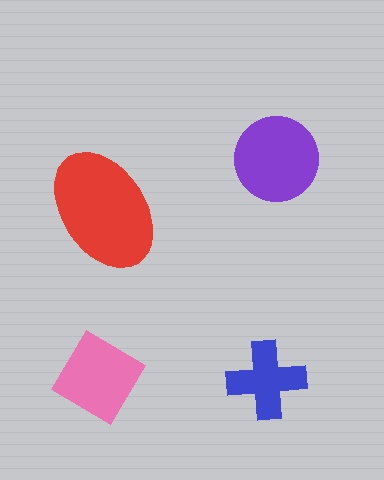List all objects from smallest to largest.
The blue cross, the pink diamond, the purple circle, the red ellipse.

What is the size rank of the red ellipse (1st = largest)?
1st.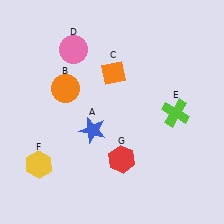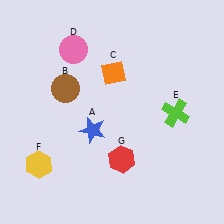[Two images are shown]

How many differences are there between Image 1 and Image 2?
There is 1 difference between the two images.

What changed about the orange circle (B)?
In Image 1, B is orange. In Image 2, it changed to brown.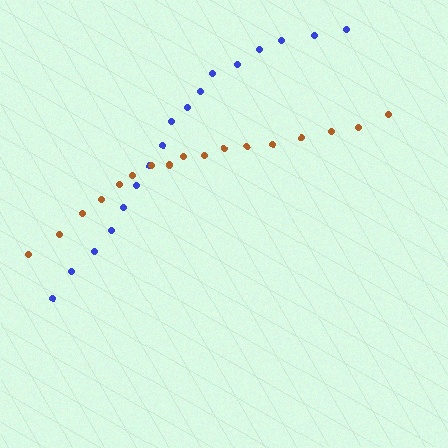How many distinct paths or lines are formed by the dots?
There are 2 distinct paths.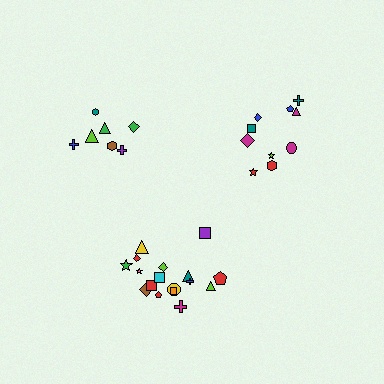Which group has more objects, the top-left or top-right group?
The top-right group.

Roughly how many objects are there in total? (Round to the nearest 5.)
Roughly 35 objects in total.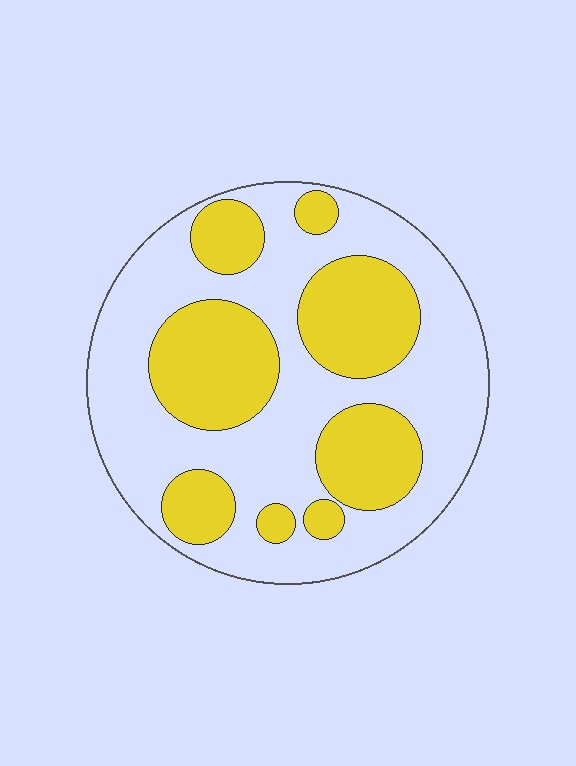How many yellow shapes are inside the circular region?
8.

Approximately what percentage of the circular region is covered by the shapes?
Approximately 35%.